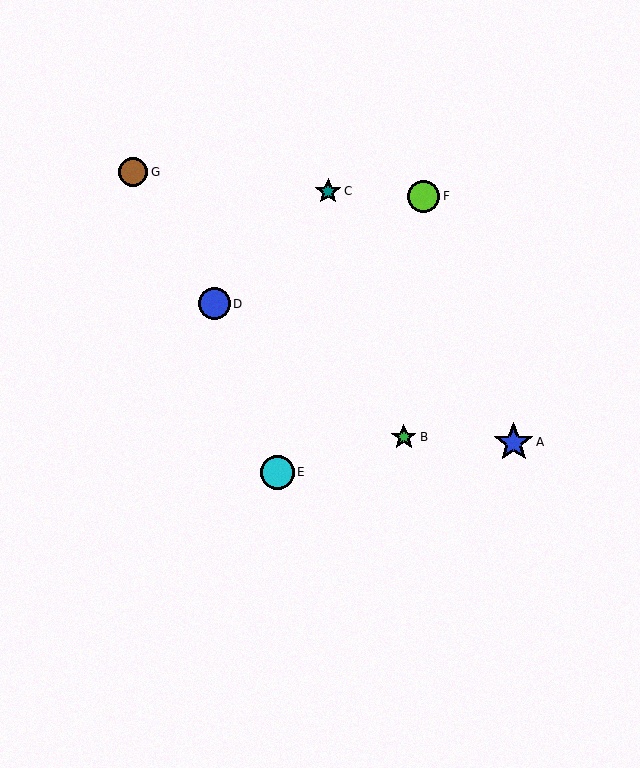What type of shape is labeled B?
Shape B is a green star.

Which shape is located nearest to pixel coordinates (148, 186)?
The brown circle (labeled G) at (133, 172) is nearest to that location.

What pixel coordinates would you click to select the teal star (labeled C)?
Click at (328, 191) to select the teal star C.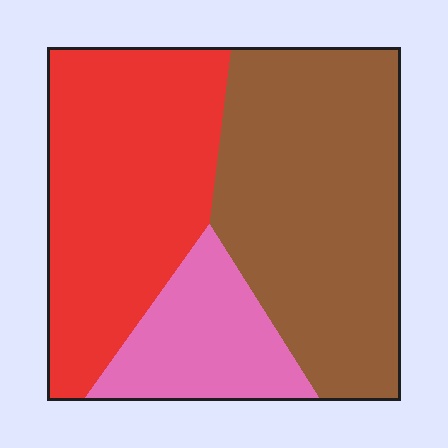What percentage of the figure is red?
Red takes up between a third and a half of the figure.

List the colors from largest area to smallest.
From largest to smallest: brown, red, pink.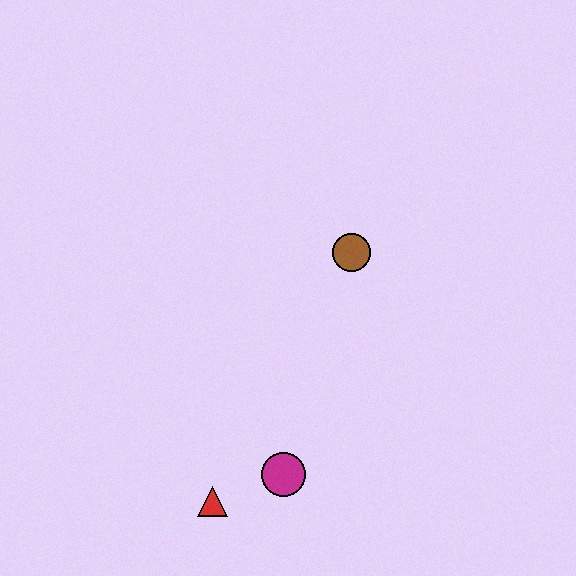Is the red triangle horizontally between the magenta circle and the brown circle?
No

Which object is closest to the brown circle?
The magenta circle is closest to the brown circle.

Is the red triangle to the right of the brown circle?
No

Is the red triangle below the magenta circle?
Yes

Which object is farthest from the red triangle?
The brown circle is farthest from the red triangle.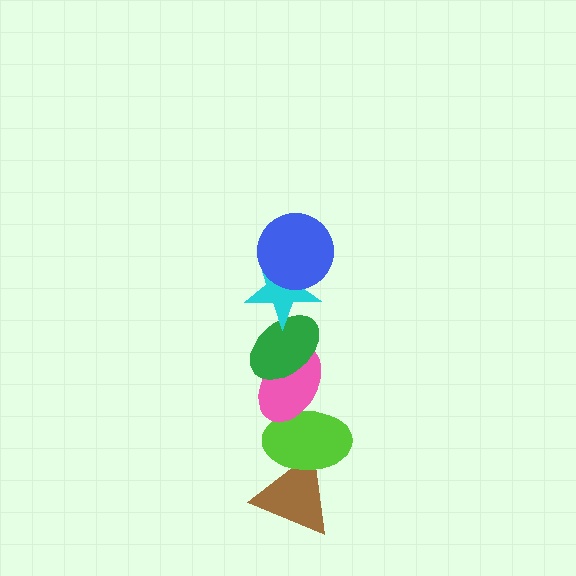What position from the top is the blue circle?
The blue circle is 1st from the top.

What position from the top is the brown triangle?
The brown triangle is 6th from the top.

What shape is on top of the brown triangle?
The lime ellipse is on top of the brown triangle.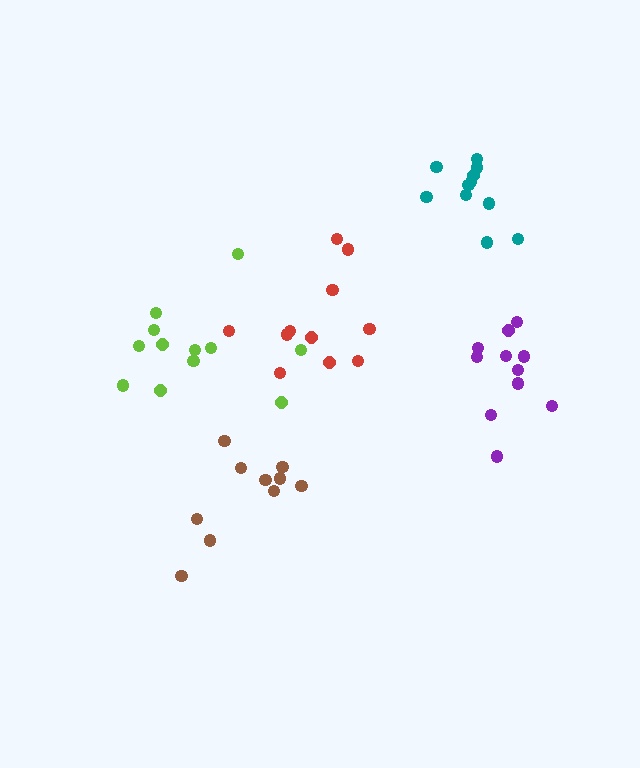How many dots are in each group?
Group 1: 11 dots, Group 2: 10 dots, Group 3: 12 dots, Group 4: 11 dots, Group 5: 11 dots (55 total).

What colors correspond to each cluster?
The clusters are colored: purple, brown, lime, teal, red.